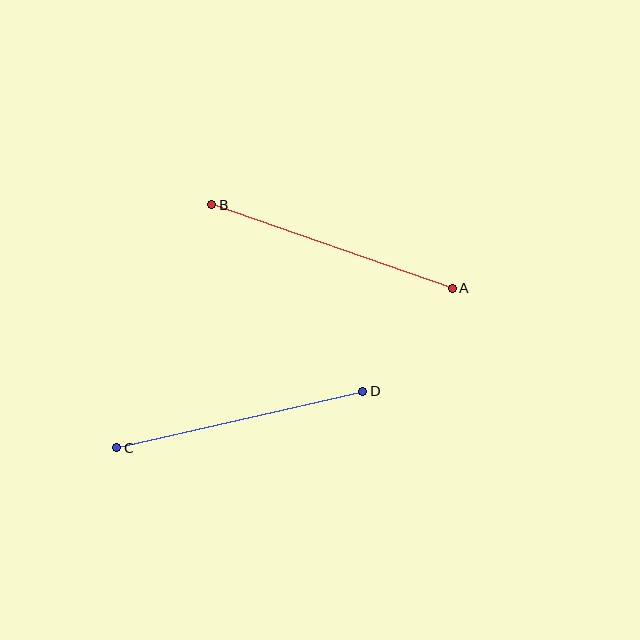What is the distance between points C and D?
The distance is approximately 252 pixels.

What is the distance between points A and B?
The distance is approximately 254 pixels.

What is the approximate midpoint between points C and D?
The midpoint is at approximately (240, 419) pixels.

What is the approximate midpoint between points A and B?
The midpoint is at approximately (332, 247) pixels.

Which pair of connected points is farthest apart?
Points A and B are farthest apart.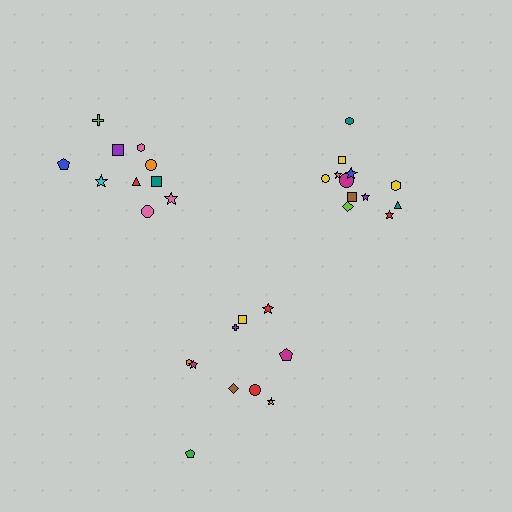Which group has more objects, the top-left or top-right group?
The top-right group.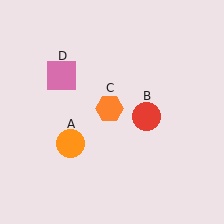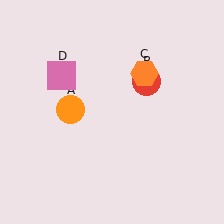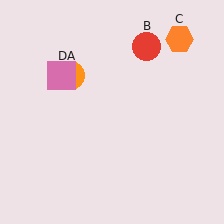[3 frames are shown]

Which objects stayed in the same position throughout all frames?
Pink square (object D) remained stationary.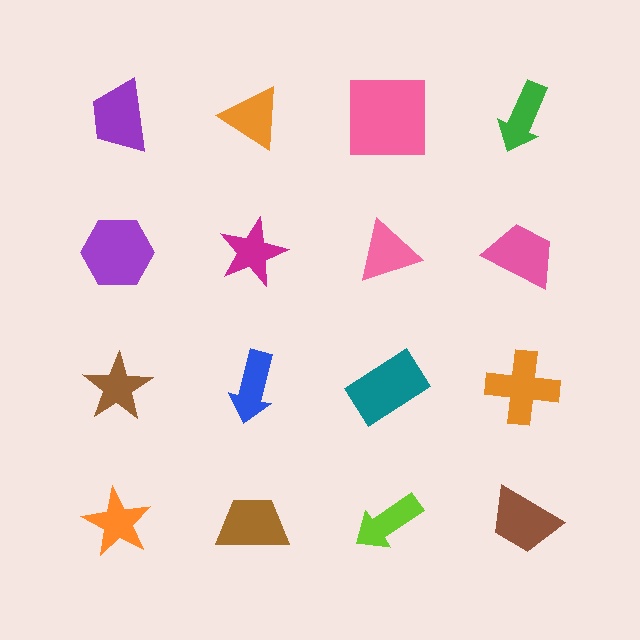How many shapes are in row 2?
4 shapes.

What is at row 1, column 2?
An orange triangle.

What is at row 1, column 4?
A green arrow.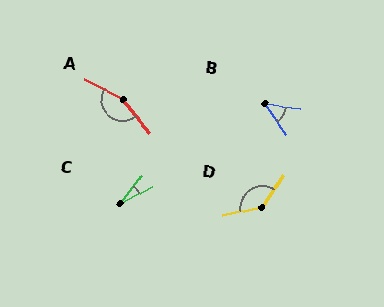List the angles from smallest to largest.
C (24°), B (48°), D (137°), A (157°).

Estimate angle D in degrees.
Approximately 137 degrees.